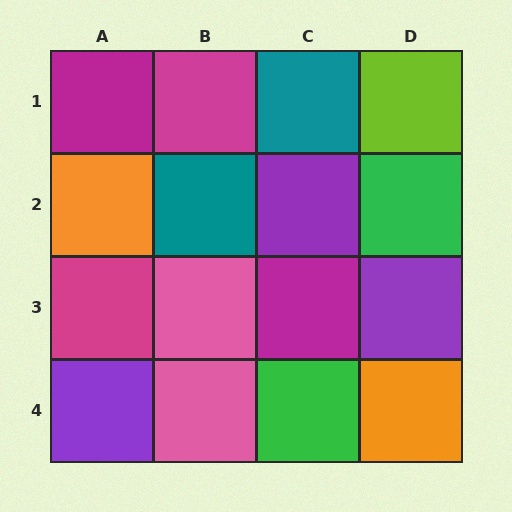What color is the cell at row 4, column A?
Purple.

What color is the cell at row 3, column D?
Purple.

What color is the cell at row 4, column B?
Pink.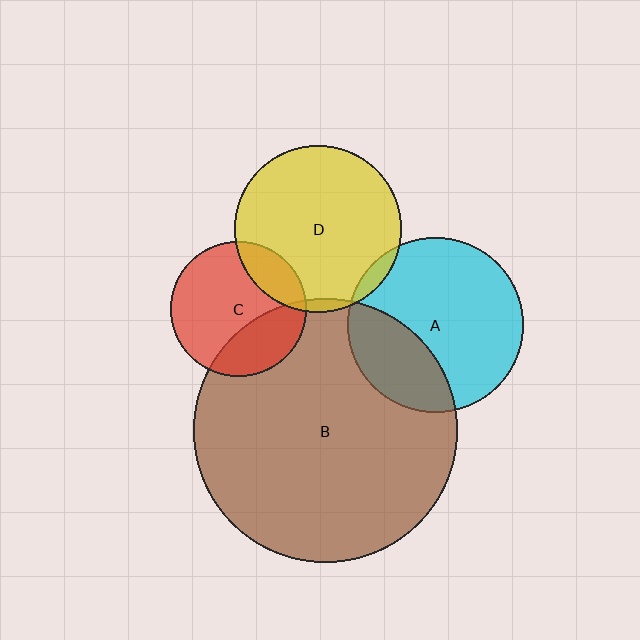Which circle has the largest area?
Circle B (brown).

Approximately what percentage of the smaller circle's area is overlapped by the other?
Approximately 30%.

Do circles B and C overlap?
Yes.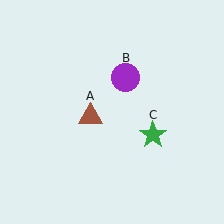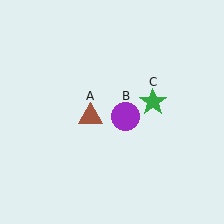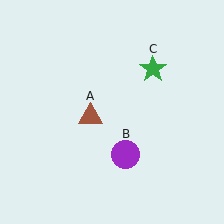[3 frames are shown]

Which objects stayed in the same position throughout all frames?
Brown triangle (object A) remained stationary.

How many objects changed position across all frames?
2 objects changed position: purple circle (object B), green star (object C).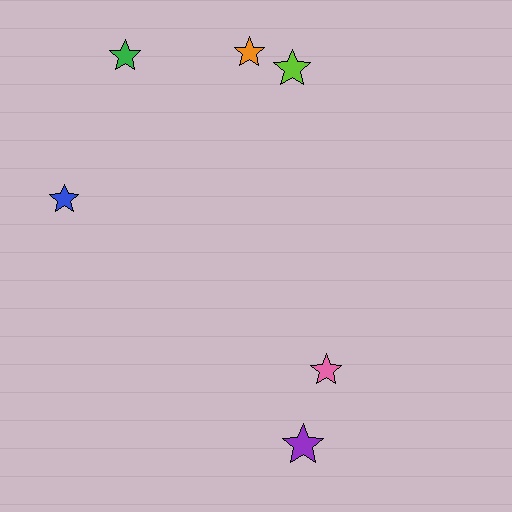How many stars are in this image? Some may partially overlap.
There are 6 stars.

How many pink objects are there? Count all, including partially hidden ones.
There is 1 pink object.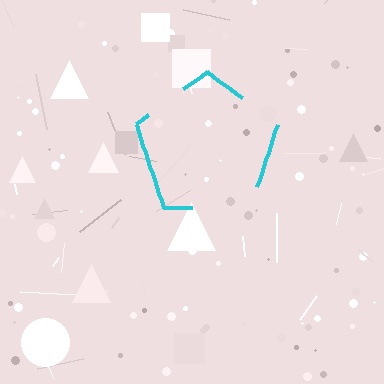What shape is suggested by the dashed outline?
The dashed outline suggests a pentagon.